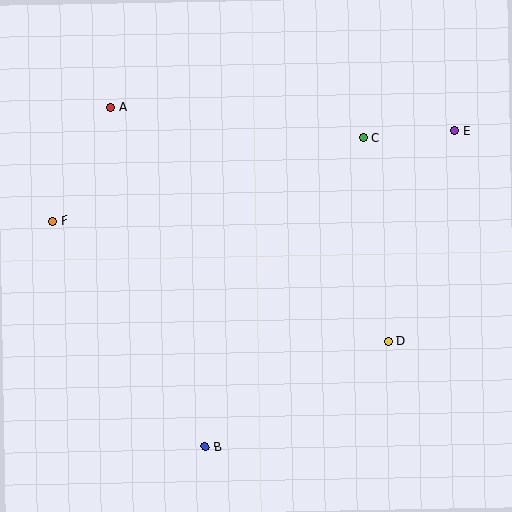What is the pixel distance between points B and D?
The distance between B and D is 211 pixels.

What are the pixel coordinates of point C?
Point C is at (363, 138).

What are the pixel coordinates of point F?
Point F is at (53, 221).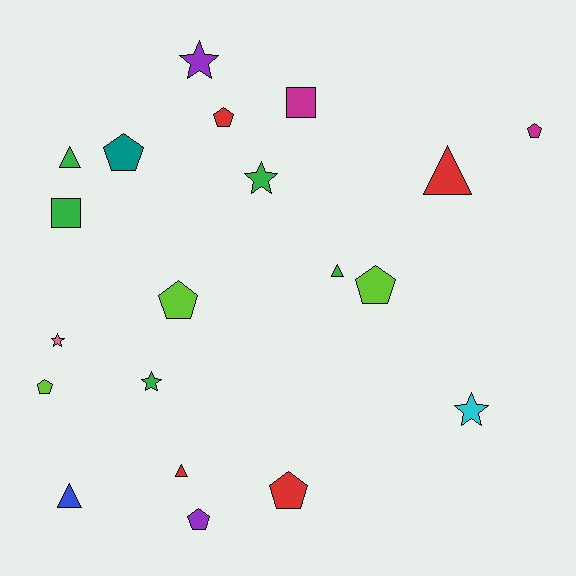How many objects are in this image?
There are 20 objects.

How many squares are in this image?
There are 2 squares.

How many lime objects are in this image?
There are 3 lime objects.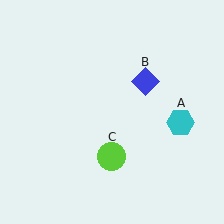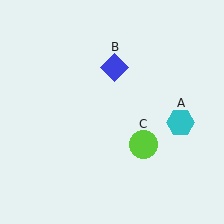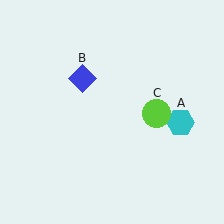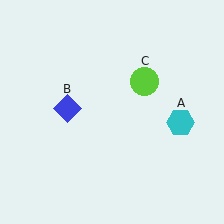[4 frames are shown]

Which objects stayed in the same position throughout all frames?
Cyan hexagon (object A) remained stationary.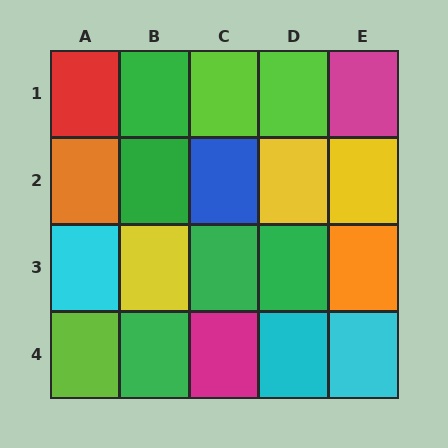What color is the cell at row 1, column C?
Lime.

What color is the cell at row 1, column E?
Magenta.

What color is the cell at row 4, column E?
Cyan.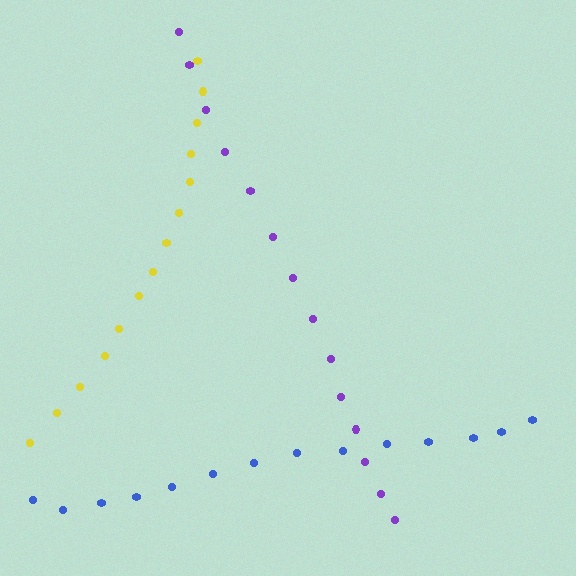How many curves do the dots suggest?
There are 3 distinct paths.